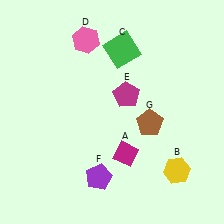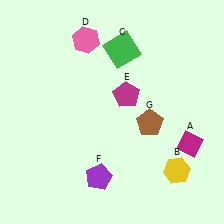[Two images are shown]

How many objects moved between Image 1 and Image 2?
1 object moved between the two images.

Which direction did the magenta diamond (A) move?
The magenta diamond (A) moved right.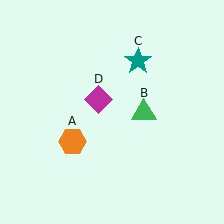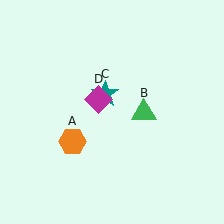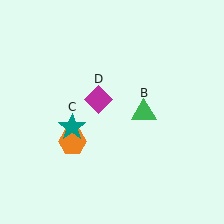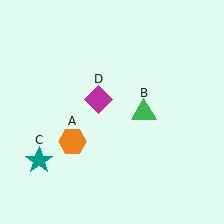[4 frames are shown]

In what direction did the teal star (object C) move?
The teal star (object C) moved down and to the left.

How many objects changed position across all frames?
1 object changed position: teal star (object C).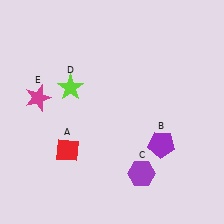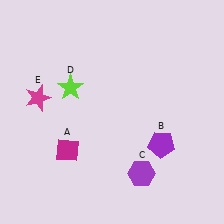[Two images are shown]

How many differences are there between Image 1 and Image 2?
There is 1 difference between the two images.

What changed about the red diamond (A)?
In Image 1, A is red. In Image 2, it changed to magenta.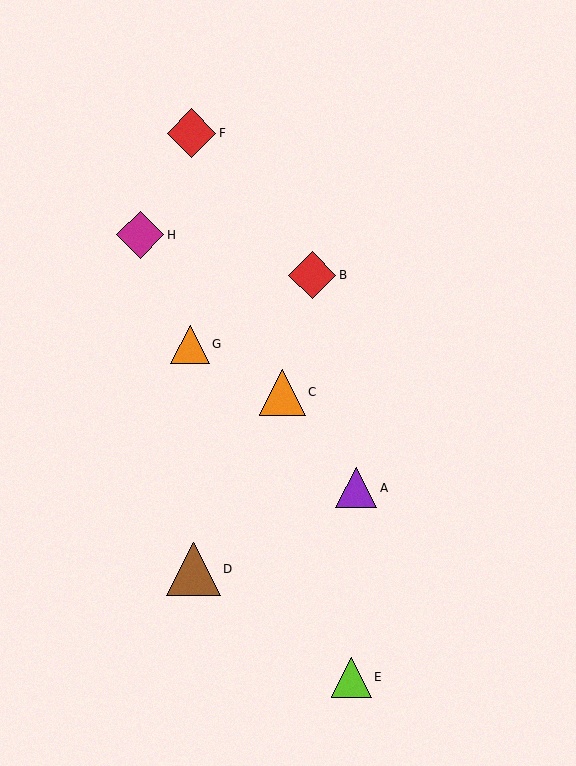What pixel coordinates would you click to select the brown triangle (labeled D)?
Click at (194, 569) to select the brown triangle D.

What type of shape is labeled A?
Shape A is a purple triangle.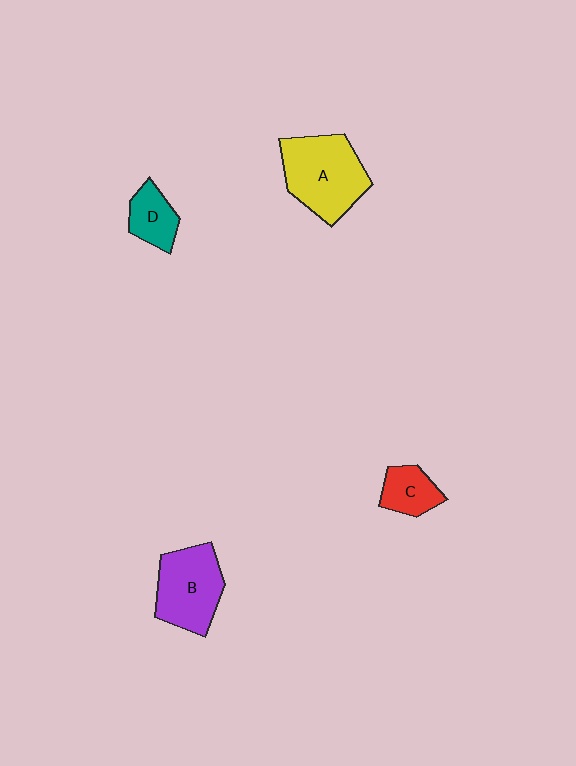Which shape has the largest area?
Shape A (yellow).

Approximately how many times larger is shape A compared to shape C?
Approximately 2.4 times.